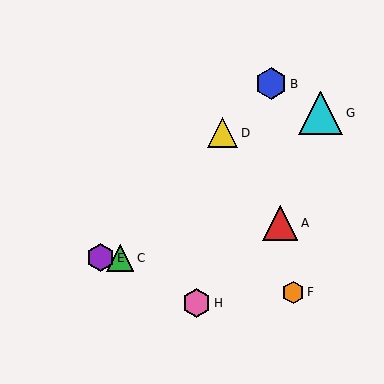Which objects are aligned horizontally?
Objects C, E are aligned horizontally.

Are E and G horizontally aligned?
No, E is at y≈258 and G is at y≈113.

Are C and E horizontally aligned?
Yes, both are at y≈258.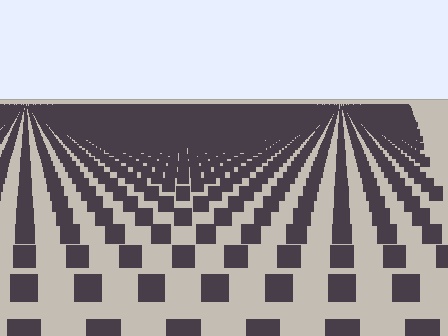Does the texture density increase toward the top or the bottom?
Density increases toward the top.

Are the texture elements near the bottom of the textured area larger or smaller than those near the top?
Larger. Near the bottom, elements are closer to the viewer and appear at a bigger on-screen size.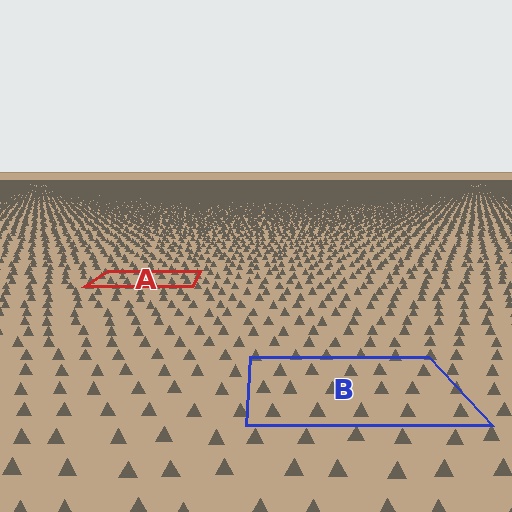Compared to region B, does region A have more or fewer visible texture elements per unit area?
Region A has more texture elements per unit area — they are packed more densely because it is farther away.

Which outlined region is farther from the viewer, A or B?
Region A is farther from the viewer — the texture elements inside it appear smaller and more densely packed.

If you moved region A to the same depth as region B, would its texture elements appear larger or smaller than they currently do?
They would appear larger. At a closer depth, the same texture elements are projected at a bigger on-screen size.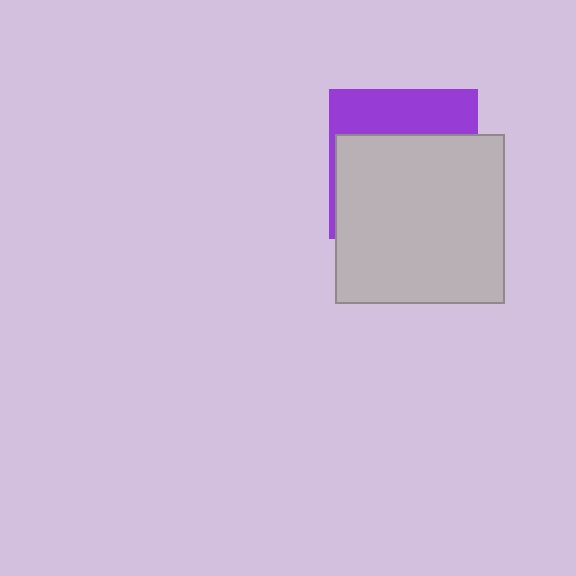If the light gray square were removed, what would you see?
You would see the complete purple square.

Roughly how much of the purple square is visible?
A small part of it is visible (roughly 32%).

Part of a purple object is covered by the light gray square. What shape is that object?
It is a square.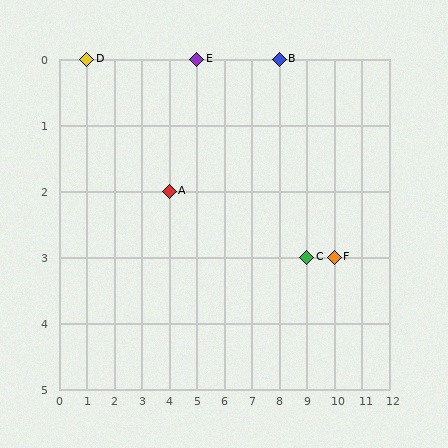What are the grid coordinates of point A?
Point A is at grid coordinates (4, 2).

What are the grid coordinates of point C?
Point C is at grid coordinates (9, 3).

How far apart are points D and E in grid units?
Points D and E are 4 columns apart.